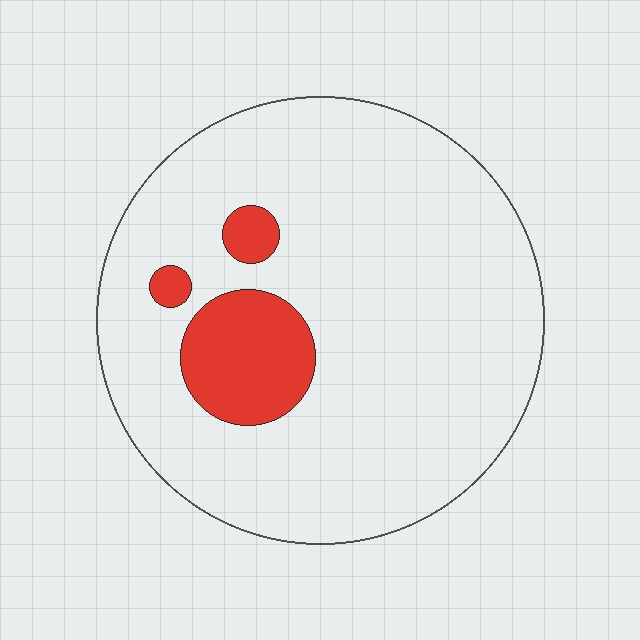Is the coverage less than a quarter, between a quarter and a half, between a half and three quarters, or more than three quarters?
Less than a quarter.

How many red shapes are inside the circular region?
3.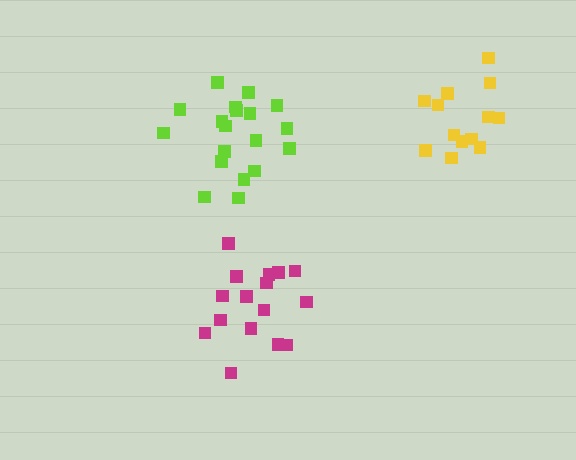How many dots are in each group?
Group 1: 13 dots, Group 2: 19 dots, Group 3: 16 dots (48 total).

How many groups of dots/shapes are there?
There are 3 groups.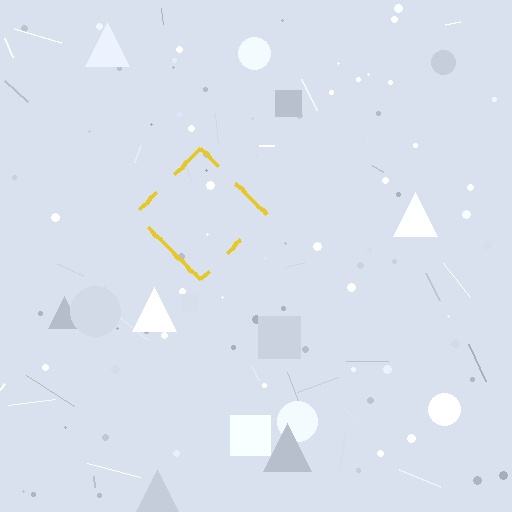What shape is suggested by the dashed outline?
The dashed outline suggests a diamond.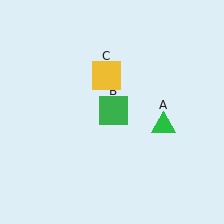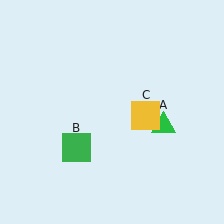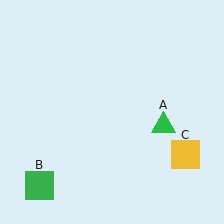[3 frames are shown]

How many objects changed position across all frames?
2 objects changed position: green square (object B), yellow square (object C).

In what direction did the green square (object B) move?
The green square (object B) moved down and to the left.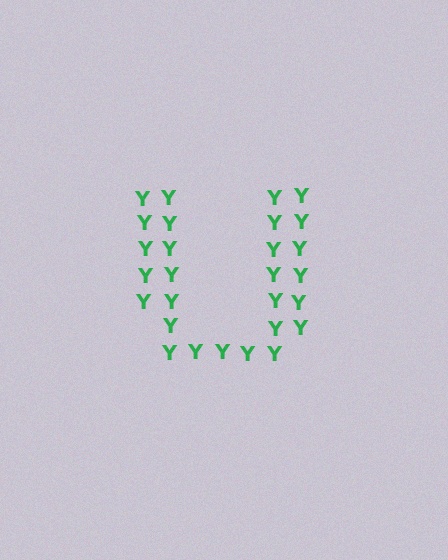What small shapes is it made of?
It is made of small letter Y's.